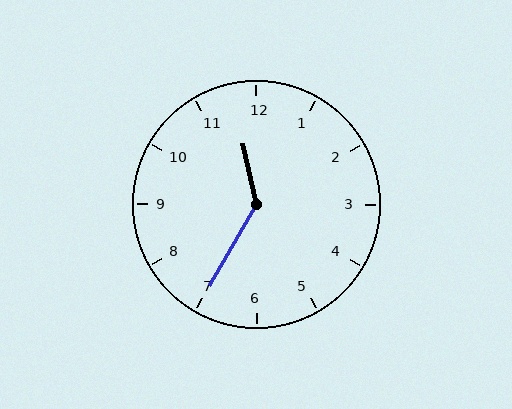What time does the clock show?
11:35.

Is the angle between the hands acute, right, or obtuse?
It is obtuse.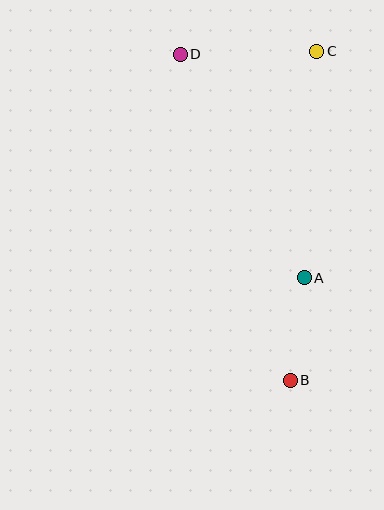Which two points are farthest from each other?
Points B and D are farthest from each other.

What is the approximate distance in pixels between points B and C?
The distance between B and C is approximately 330 pixels.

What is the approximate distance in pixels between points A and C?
The distance between A and C is approximately 227 pixels.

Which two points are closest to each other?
Points A and B are closest to each other.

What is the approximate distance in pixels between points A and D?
The distance between A and D is approximately 256 pixels.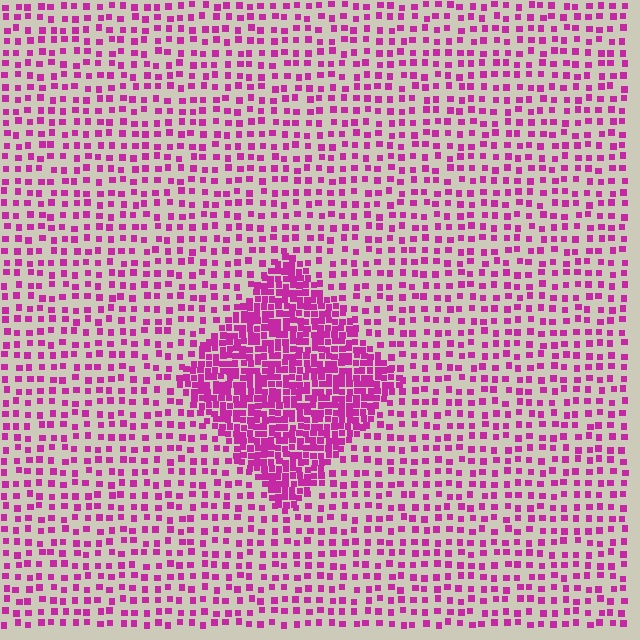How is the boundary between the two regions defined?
The boundary is defined by a change in element density (approximately 2.7x ratio). All elements are the same color, size, and shape.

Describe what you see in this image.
The image contains small magenta elements arranged at two different densities. A diamond-shaped region is visible where the elements are more densely packed than the surrounding area.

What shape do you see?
I see a diamond.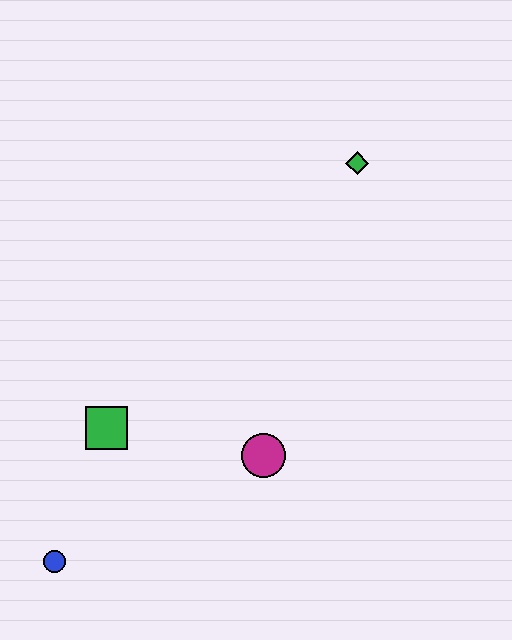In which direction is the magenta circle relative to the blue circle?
The magenta circle is to the right of the blue circle.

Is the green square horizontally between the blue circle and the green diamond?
Yes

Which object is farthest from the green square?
The green diamond is farthest from the green square.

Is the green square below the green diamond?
Yes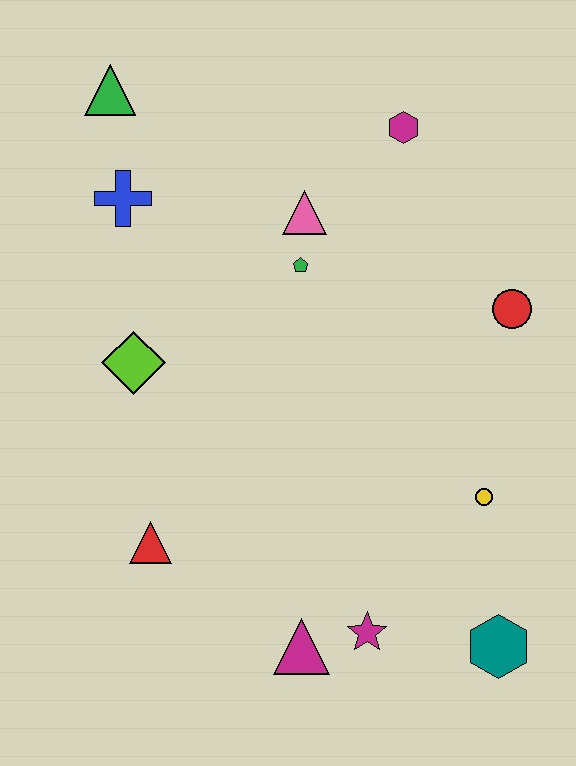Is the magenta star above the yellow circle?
No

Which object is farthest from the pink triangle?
The teal hexagon is farthest from the pink triangle.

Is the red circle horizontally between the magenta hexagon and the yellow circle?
No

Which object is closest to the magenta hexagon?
The pink triangle is closest to the magenta hexagon.